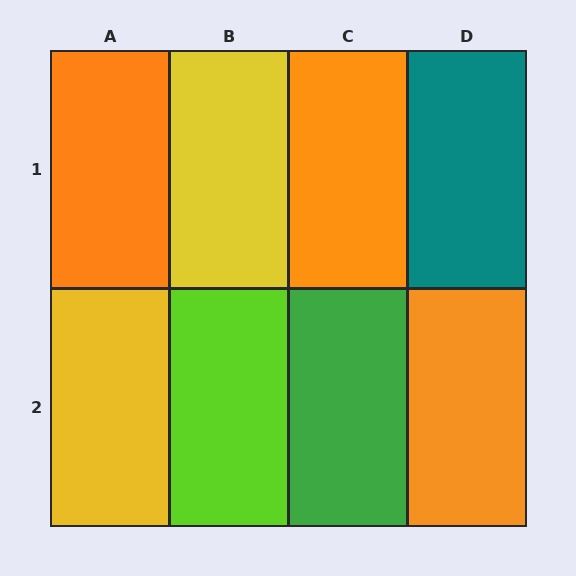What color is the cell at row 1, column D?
Teal.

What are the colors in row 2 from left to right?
Yellow, lime, green, orange.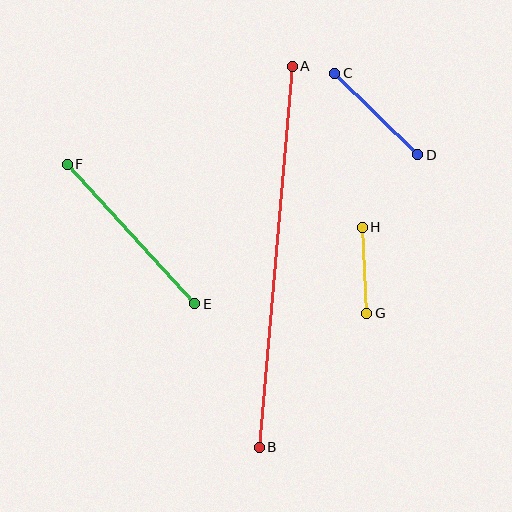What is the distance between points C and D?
The distance is approximately 116 pixels.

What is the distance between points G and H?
The distance is approximately 86 pixels.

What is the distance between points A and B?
The distance is approximately 383 pixels.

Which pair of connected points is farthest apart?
Points A and B are farthest apart.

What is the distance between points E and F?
The distance is approximately 189 pixels.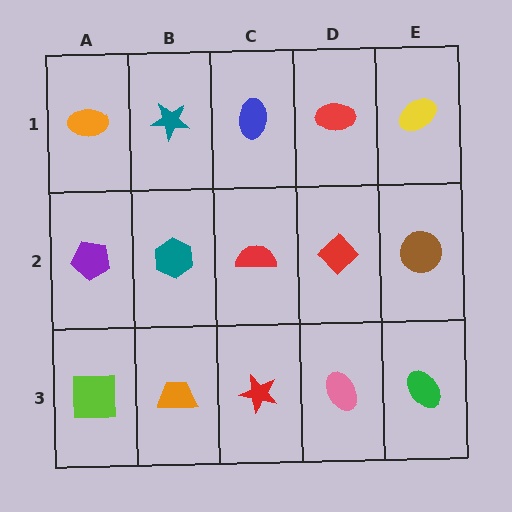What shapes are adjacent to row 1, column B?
A teal hexagon (row 2, column B), an orange ellipse (row 1, column A), a blue ellipse (row 1, column C).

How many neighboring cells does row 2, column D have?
4.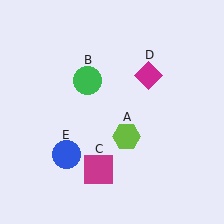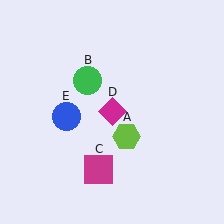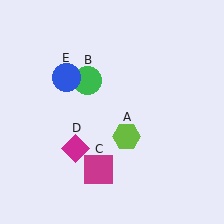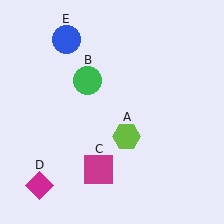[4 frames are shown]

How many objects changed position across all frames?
2 objects changed position: magenta diamond (object D), blue circle (object E).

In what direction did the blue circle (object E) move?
The blue circle (object E) moved up.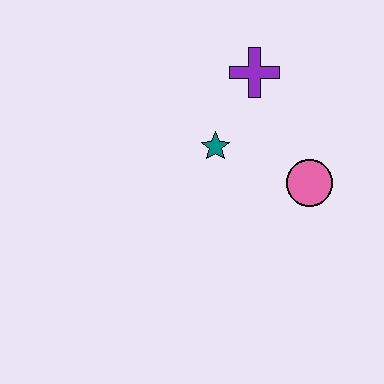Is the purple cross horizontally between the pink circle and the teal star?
Yes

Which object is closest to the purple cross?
The teal star is closest to the purple cross.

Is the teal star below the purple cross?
Yes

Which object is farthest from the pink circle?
The purple cross is farthest from the pink circle.